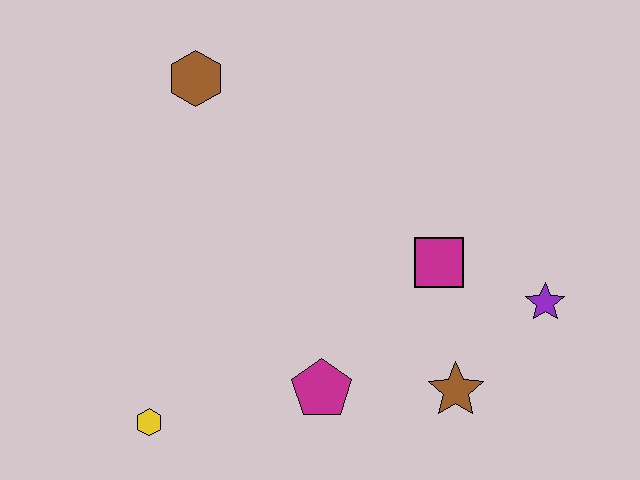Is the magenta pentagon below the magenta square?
Yes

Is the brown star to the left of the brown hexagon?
No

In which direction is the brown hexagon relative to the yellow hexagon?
The brown hexagon is above the yellow hexagon.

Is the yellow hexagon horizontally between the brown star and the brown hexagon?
No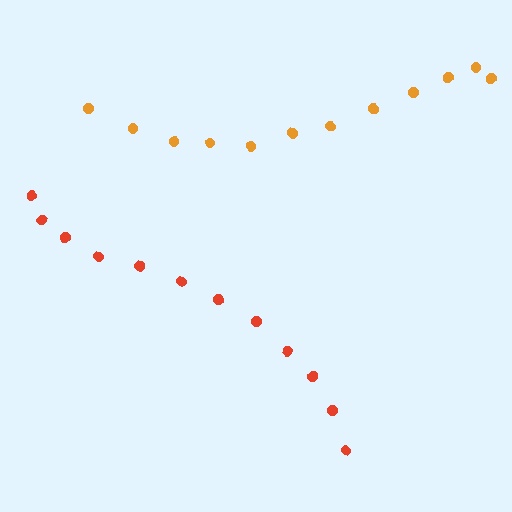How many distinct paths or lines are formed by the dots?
There are 2 distinct paths.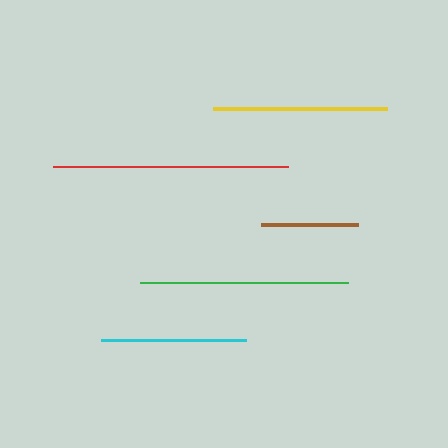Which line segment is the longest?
The red line is the longest at approximately 234 pixels.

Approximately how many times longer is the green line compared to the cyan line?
The green line is approximately 1.4 times the length of the cyan line.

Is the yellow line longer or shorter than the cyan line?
The yellow line is longer than the cyan line.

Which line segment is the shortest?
The brown line is the shortest at approximately 97 pixels.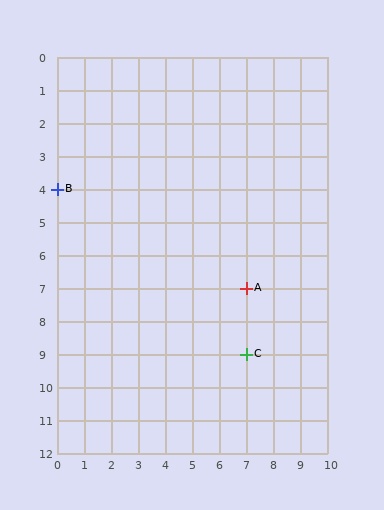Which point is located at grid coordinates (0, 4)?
Point B is at (0, 4).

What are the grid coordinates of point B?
Point B is at grid coordinates (0, 4).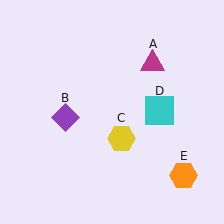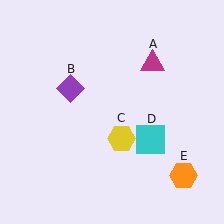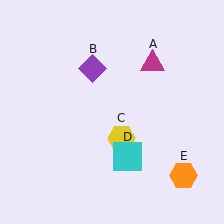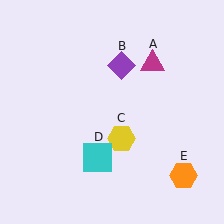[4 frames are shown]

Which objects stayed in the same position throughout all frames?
Magenta triangle (object A) and yellow hexagon (object C) and orange hexagon (object E) remained stationary.